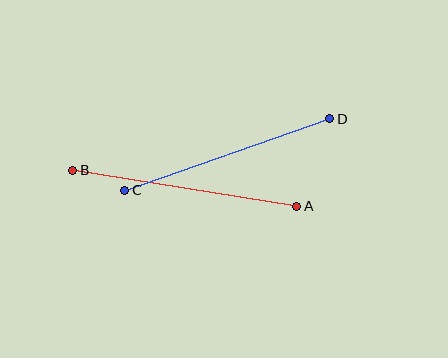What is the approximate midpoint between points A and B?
The midpoint is at approximately (185, 188) pixels.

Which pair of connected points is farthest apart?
Points A and B are farthest apart.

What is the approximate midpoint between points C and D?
The midpoint is at approximately (227, 155) pixels.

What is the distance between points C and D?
The distance is approximately 217 pixels.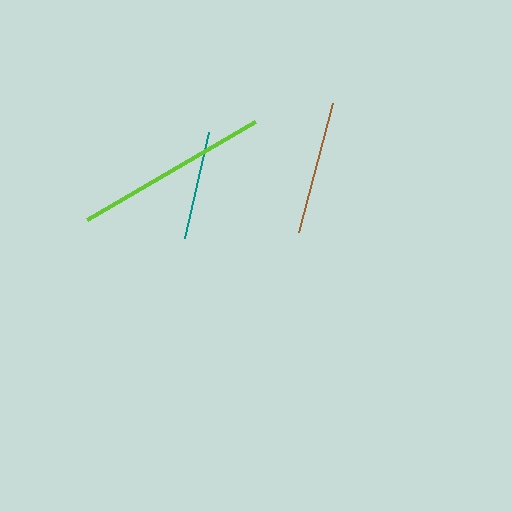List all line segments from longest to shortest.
From longest to shortest: lime, brown, teal.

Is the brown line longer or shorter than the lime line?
The lime line is longer than the brown line.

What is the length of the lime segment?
The lime segment is approximately 194 pixels long.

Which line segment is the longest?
The lime line is the longest at approximately 194 pixels.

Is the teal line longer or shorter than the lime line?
The lime line is longer than the teal line.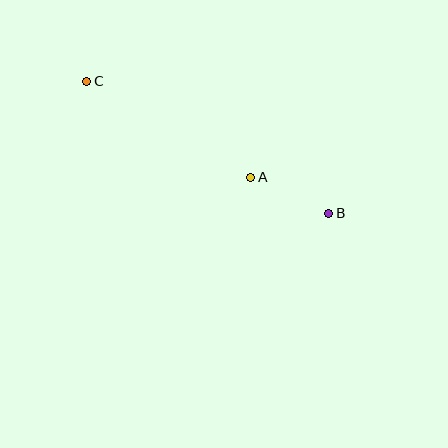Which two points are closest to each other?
Points A and B are closest to each other.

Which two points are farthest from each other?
Points B and C are farthest from each other.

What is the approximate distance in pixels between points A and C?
The distance between A and C is approximately 190 pixels.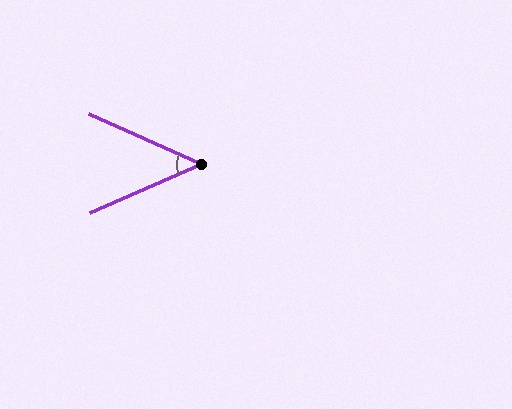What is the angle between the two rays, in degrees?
Approximately 48 degrees.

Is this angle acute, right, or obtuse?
It is acute.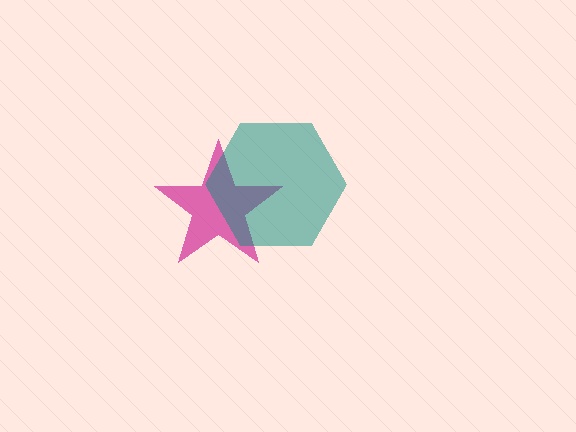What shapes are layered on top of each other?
The layered shapes are: a magenta star, a teal hexagon.